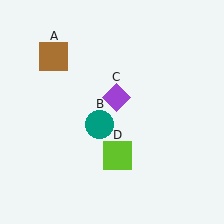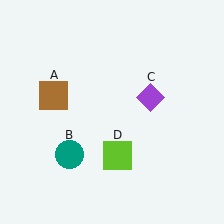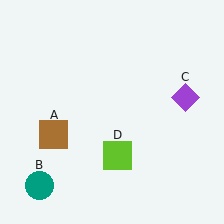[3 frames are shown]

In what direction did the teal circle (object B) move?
The teal circle (object B) moved down and to the left.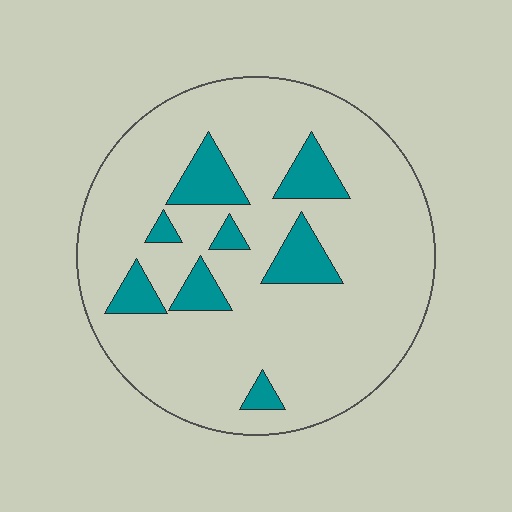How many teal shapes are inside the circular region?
8.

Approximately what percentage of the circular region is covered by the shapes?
Approximately 15%.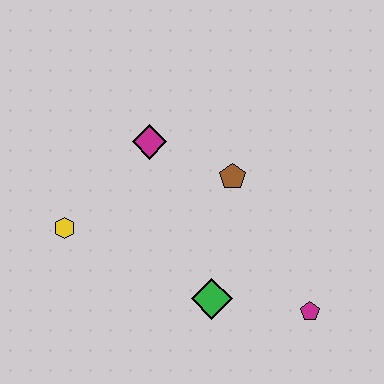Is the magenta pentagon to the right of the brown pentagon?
Yes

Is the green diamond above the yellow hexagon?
No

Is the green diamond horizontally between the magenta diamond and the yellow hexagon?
No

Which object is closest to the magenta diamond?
The brown pentagon is closest to the magenta diamond.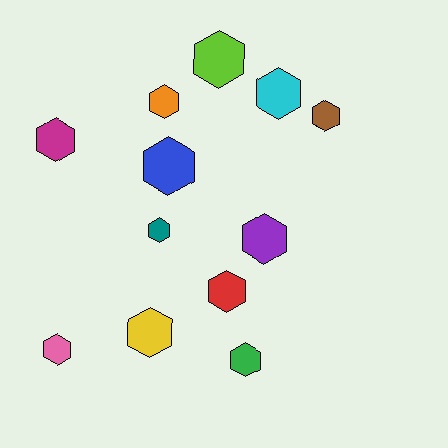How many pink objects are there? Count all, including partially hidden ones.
There is 1 pink object.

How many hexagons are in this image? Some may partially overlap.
There are 12 hexagons.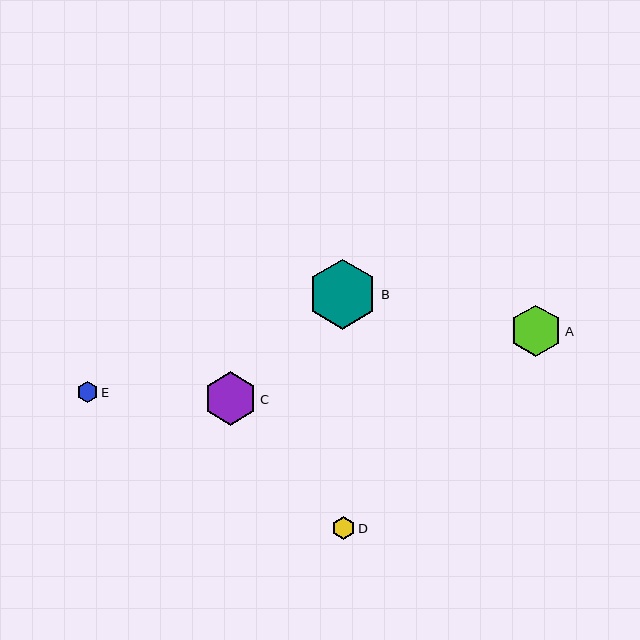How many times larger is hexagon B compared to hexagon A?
Hexagon B is approximately 1.4 times the size of hexagon A.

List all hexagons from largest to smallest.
From largest to smallest: B, C, A, D, E.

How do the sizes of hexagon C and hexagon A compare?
Hexagon C and hexagon A are approximately the same size.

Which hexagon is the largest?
Hexagon B is the largest with a size of approximately 70 pixels.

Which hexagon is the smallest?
Hexagon E is the smallest with a size of approximately 21 pixels.